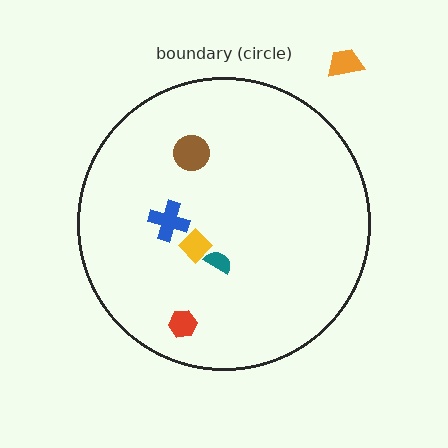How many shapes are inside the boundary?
5 inside, 1 outside.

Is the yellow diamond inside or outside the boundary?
Inside.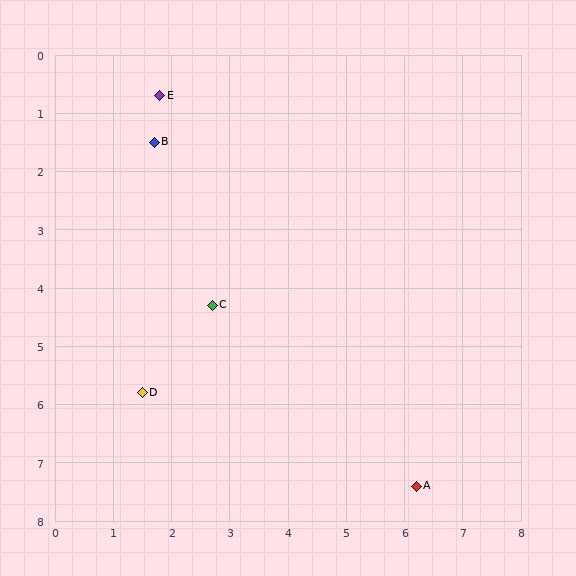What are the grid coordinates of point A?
Point A is at approximately (6.2, 7.4).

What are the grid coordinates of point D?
Point D is at approximately (1.5, 5.8).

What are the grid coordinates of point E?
Point E is at approximately (1.8, 0.7).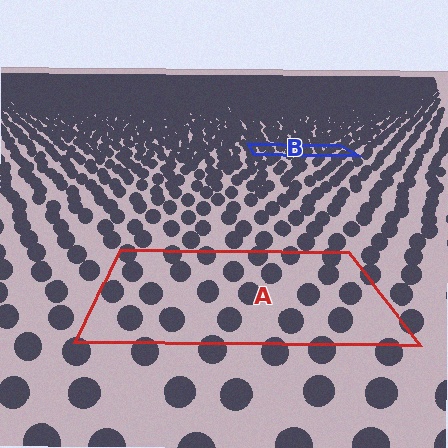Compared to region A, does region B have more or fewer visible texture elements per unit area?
Region B has more texture elements per unit area — they are packed more densely because it is farther away.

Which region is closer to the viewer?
Region A is closer. The texture elements there are larger and more spread out.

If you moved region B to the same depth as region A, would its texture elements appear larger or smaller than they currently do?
They would appear larger. At a closer depth, the same texture elements are projected at a bigger on-screen size.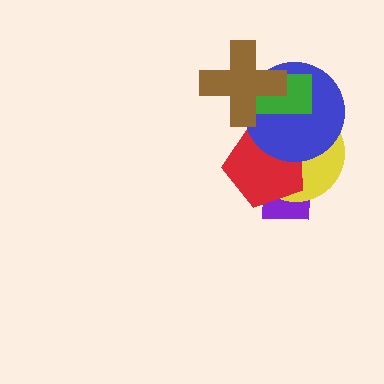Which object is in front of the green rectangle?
The brown cross is in front of the green rectangle.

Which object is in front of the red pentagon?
The blue circle is in front of the red pentagon.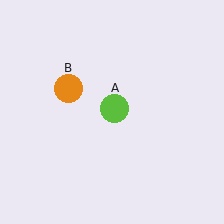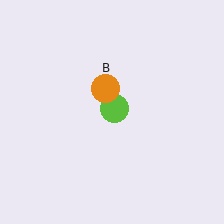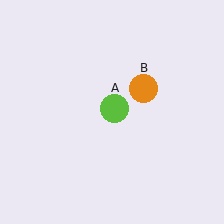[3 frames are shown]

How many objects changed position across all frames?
1 object changed position: orange circle (object B).